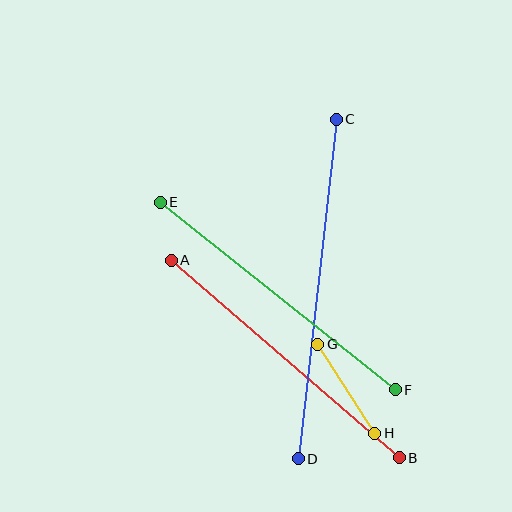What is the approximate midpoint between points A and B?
The midpoint is at approximately (285, 359) pixels.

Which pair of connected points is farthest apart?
Points C and D are farthest apart.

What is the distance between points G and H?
The distance is approximately 105 pixels.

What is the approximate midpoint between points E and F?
The midpoint is at approximately (278, 296) pixels.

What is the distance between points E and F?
The distance is approximately 301 pixels.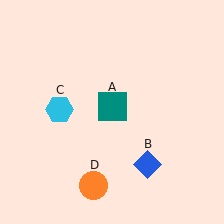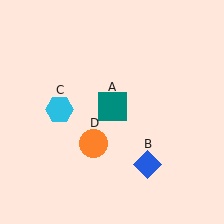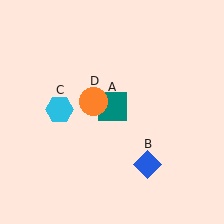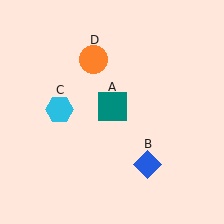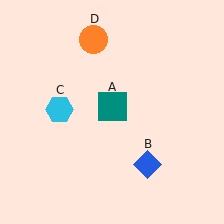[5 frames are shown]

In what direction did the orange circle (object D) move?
The orange circle (object D) moved up.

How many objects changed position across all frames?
1 object changed position: orange circle (object D).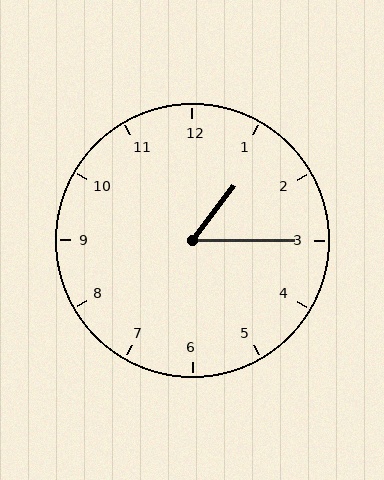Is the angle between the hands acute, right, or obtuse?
It is acute.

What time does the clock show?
1:15.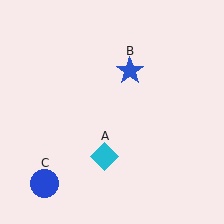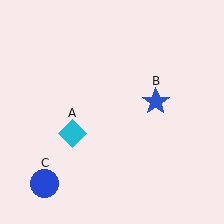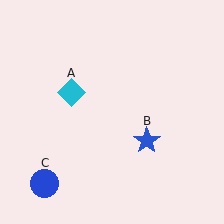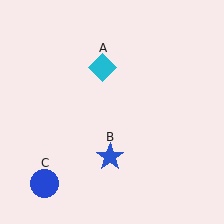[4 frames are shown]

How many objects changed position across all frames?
2 objects changed position: cyan diamond (object A), blue star (object B).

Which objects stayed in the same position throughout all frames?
Blue circle (object C) remained stationary.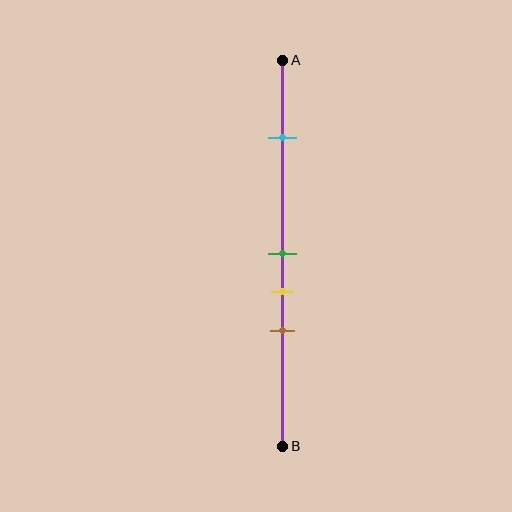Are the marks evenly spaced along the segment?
No, the marks are not evenly spaced.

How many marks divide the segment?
There are 4 marks dividing the segment.